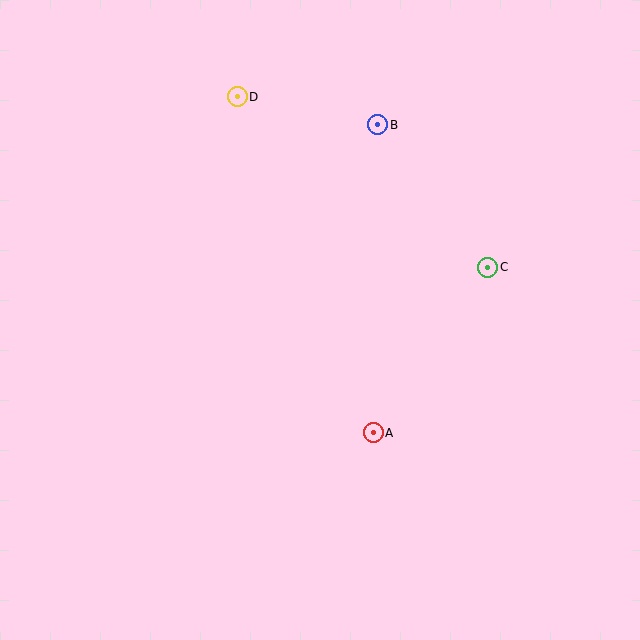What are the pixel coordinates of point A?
Point A is at (373, 433).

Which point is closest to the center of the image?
Point A at (373, 433) is closest to the center.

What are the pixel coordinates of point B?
Point B is at (378, 125).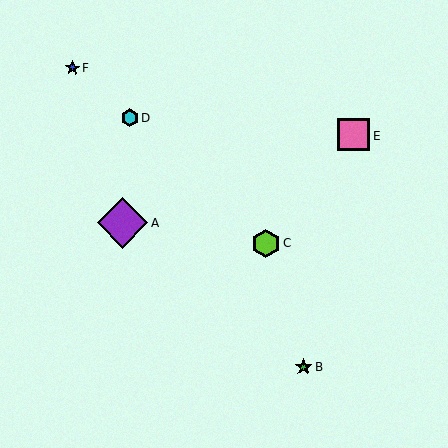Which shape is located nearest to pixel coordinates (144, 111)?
The cyan hexagon (labeled D) at (130, 117) is nearest to that location.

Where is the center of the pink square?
The center of the pink square is at (354, 135).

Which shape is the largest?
The purple diamond (labeled A) is the largest.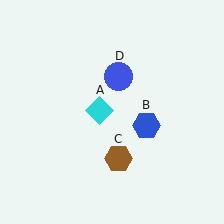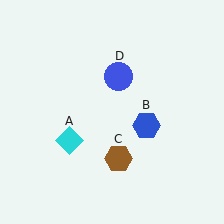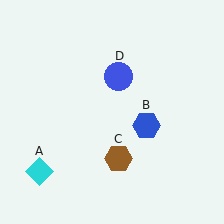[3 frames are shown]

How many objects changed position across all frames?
1 object changed position: cyan diamond (object A).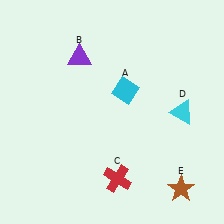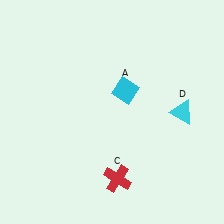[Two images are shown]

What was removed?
The purple triangle (B), the brown star (E) were removed in Image 2.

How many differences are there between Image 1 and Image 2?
There are 2 differences between the two images.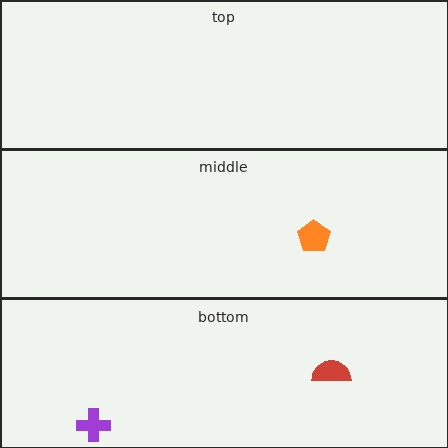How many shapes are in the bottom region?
2.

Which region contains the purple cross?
The bottom region.